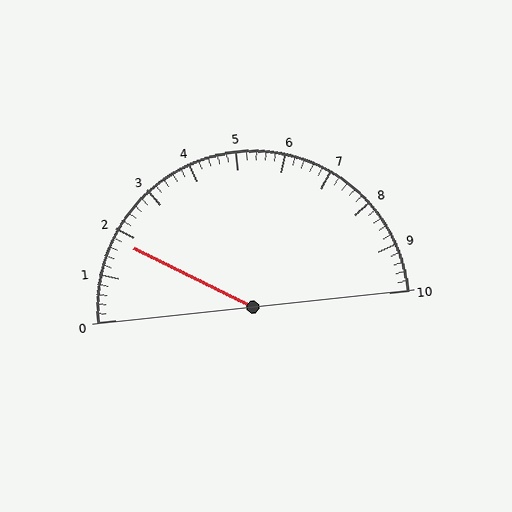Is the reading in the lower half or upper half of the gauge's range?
The reading is in the lower half of the range (0 to 10).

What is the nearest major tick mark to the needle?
The nearest major tick mark is 2.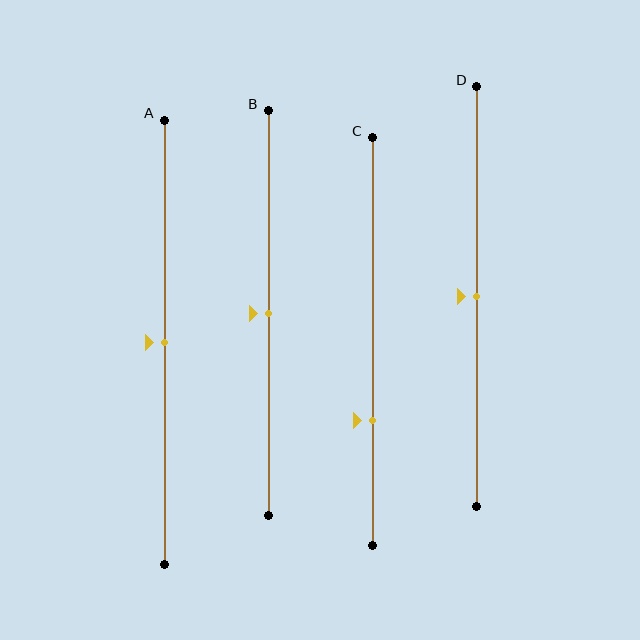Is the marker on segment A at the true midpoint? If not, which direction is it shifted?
Yes, the marker on segment A is at the true midpoint.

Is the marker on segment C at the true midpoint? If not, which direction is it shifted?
No, the marker on segment C is shifted downward by about 19% of the segment length.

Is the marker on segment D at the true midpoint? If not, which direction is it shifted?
Yes, the marker on segment D is at the true midpoint.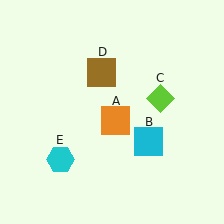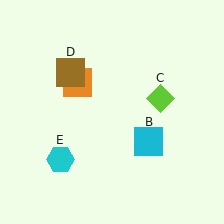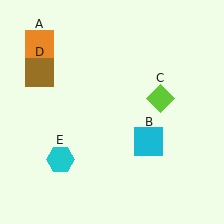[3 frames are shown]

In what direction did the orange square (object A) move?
The orange square (object A) moved up and to the left.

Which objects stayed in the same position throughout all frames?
Cyan square (object B) and lime diamond (object C) and cyan hexagon (object E) remained stationary.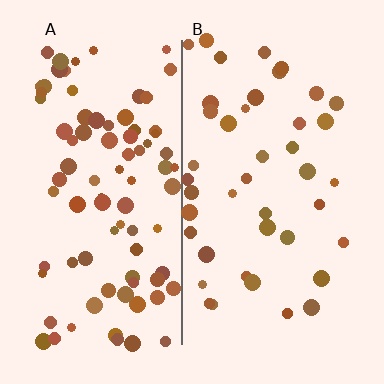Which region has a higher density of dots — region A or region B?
A (the left).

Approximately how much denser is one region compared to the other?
Approximately 2.1× — region A over region B.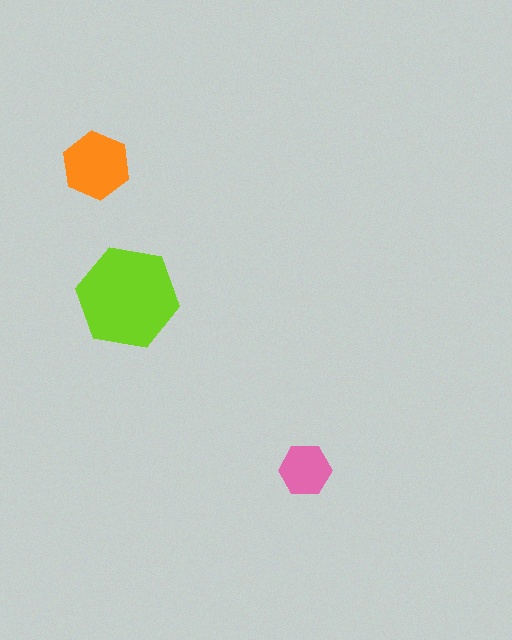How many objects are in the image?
There are 3 objects in the image.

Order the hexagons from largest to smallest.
the lime one, the orange one, the pink one.